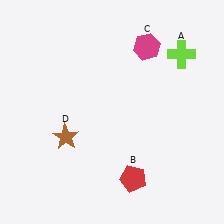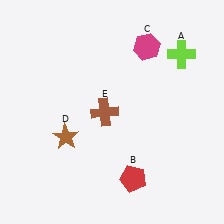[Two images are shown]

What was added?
A brown cross (E) was added in Image 2.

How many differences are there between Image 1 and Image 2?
There is 1 difference between the two images.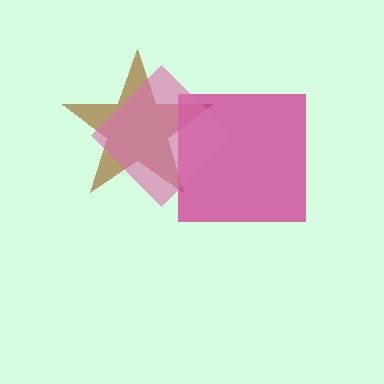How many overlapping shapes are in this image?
There are 3 overlapping shapes in the image.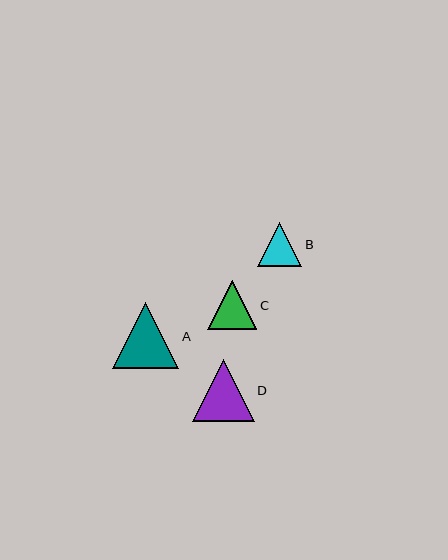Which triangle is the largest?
Triangle A is the largest with a size of approximately 66 pixels.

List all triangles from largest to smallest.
From largest to smallest: A, D, C, B.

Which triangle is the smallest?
Triangle B is the smallest with a size of approximately 44 pixels.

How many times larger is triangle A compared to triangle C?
Triangle A is approximately 1.4 times the size of triangle C.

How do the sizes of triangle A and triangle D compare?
Triangle A and triangle D are approximately the same size.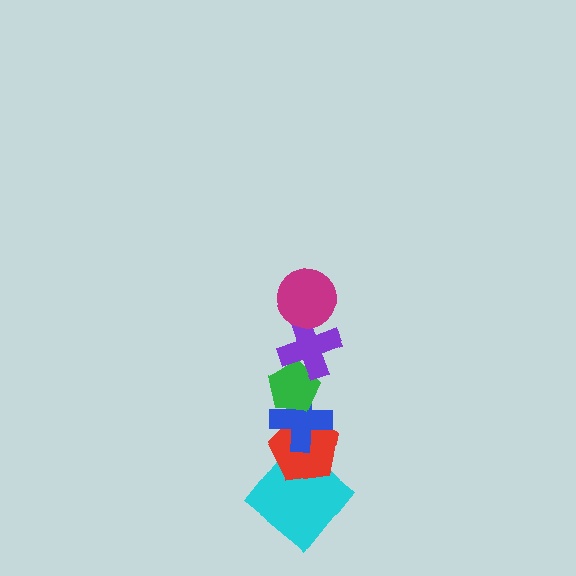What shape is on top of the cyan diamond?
The red pentagon is on top of the cyan diamond.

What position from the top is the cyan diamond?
The cyan diamond is 6th from the top.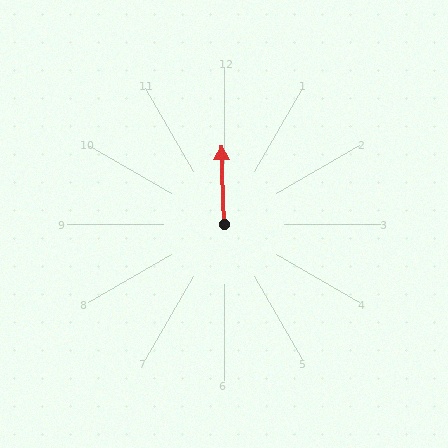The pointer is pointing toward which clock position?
Roughly 12 o'clock.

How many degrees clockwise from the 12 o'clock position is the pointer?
Approximately 358 degrees.